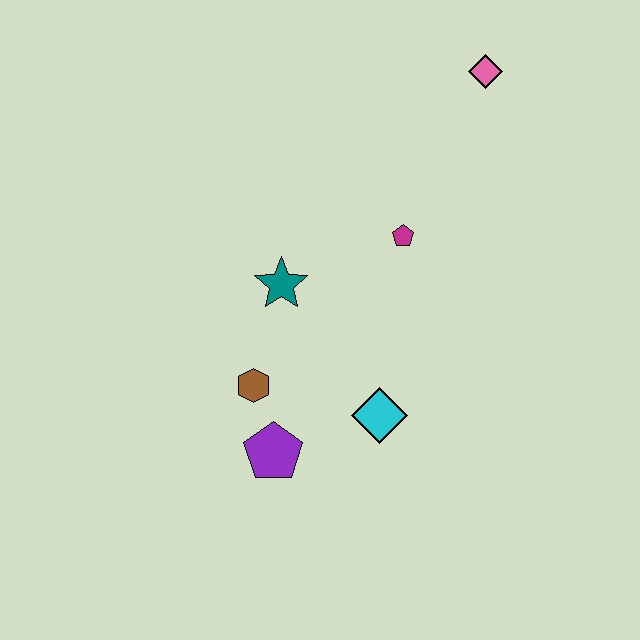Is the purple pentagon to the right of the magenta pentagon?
No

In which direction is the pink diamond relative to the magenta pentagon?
The pink diamond is above the magenta pentagon.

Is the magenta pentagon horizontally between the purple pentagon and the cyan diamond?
No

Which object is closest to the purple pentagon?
The brown hexagon is closest to the purple pentagon.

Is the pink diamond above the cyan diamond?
Yes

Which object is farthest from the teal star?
The pink diamond is farthest from the teal star.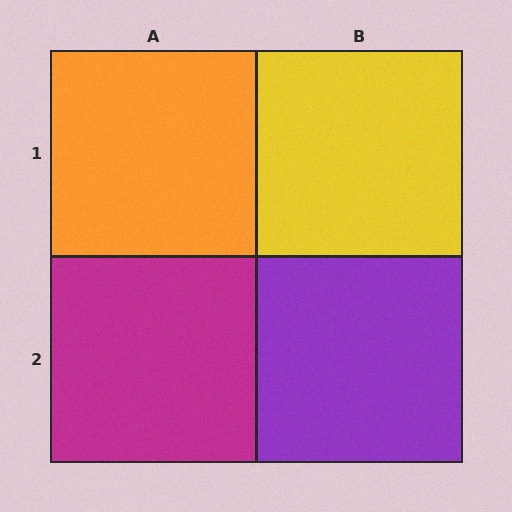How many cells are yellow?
1 cell is yellow.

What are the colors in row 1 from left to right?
Orange, yellow.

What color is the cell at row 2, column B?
Purple.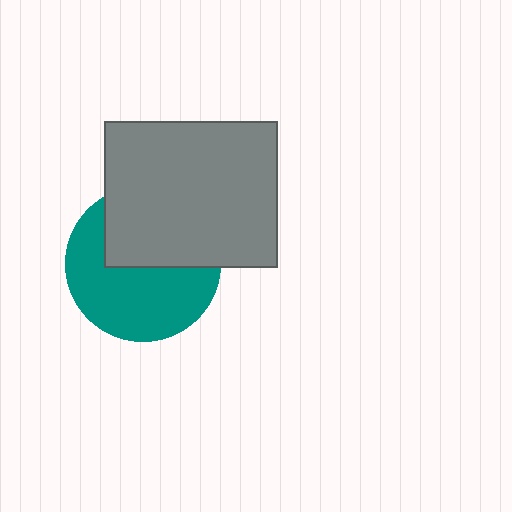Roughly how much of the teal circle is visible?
About half of it is visible (roughly 57%).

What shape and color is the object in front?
The object in front is a gray rectangle.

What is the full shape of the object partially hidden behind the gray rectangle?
The partially hidden object is a teal circle.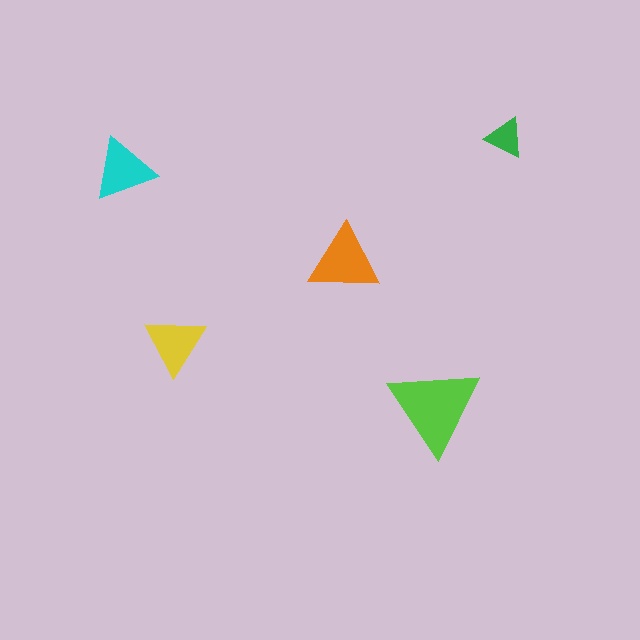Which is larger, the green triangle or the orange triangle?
The orange one.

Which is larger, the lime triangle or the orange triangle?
The lime one.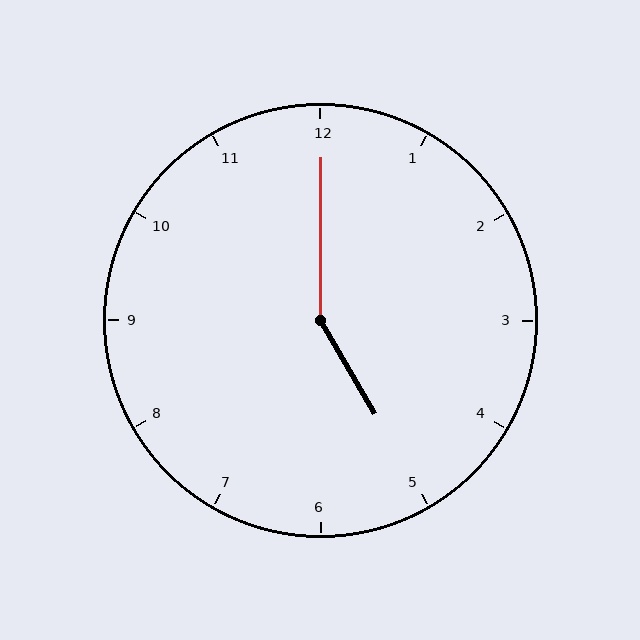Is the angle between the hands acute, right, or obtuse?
It is obtuse.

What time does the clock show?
5:00.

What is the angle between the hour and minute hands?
Approximately 150 degrees.